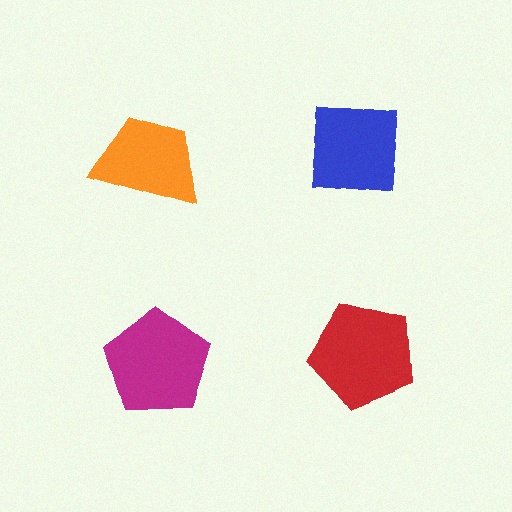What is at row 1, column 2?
A blue square.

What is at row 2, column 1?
A magenta pentagon.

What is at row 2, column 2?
A red pentagon.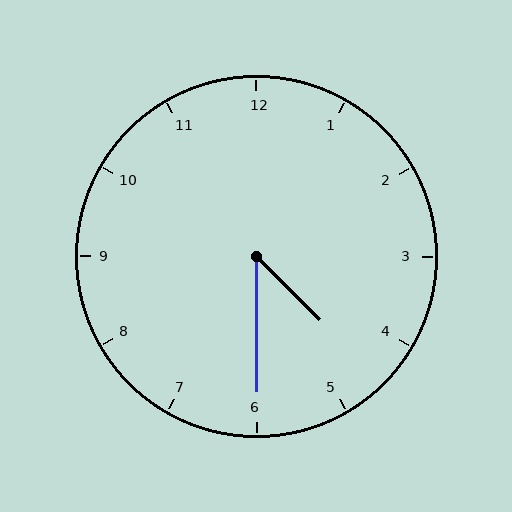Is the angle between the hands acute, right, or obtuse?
It is acute.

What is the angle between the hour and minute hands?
Approximately 45 degrees.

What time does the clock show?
4:30.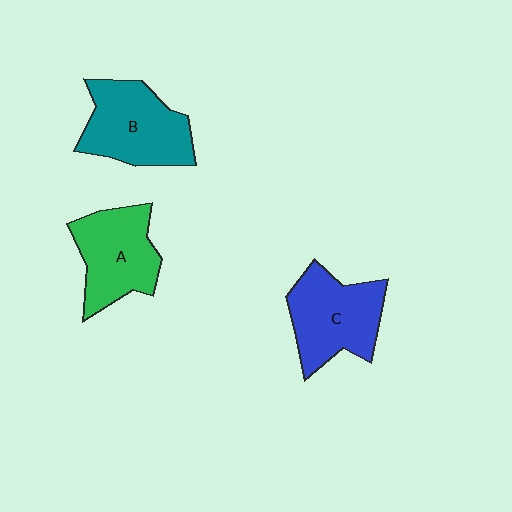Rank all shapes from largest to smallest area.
From largest to smallest: B (teal), C (blue), A (green).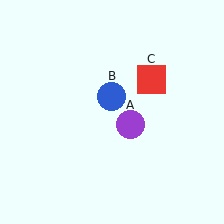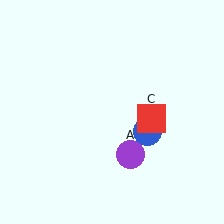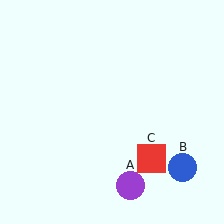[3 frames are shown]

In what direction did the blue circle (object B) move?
The blue circle (object B) moved down and to the right.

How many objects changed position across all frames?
3 objects changed position: purple circle (object A), blue circle (object B), red square (object C).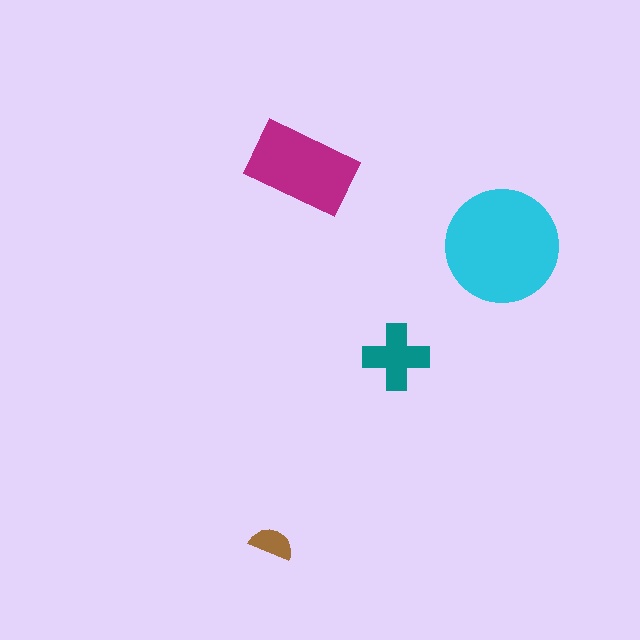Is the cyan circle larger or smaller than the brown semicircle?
Larger.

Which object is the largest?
The cyan circle.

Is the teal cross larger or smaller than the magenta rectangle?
Smaller.